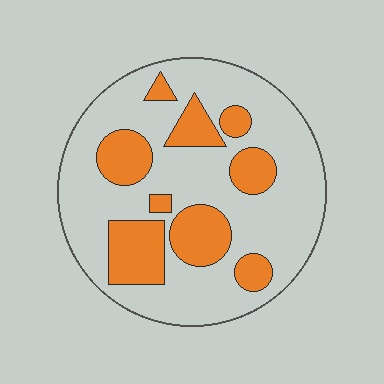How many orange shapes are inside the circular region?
9.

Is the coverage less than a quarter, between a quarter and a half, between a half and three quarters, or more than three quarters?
Between a quarter and a half.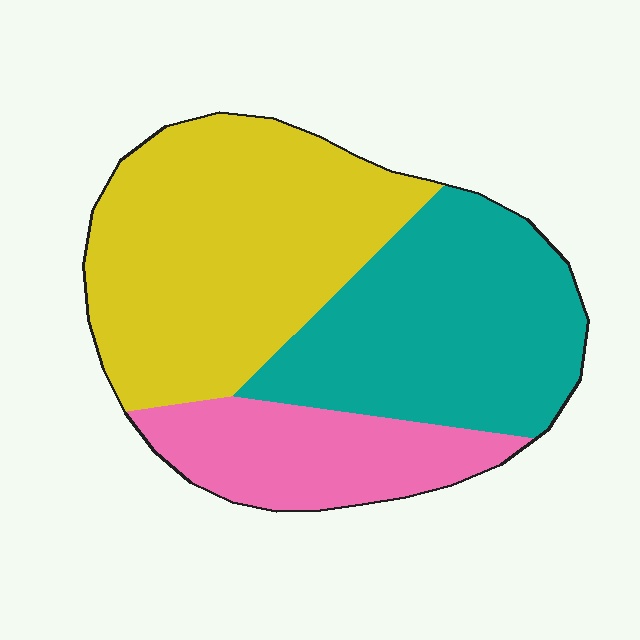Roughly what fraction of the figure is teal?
Teal covers 36% of the figure.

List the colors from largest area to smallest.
From largest to smallest: yellow, teal, pink.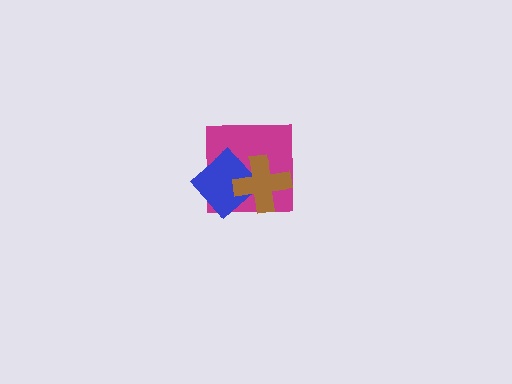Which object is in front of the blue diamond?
The brown cross is in front of the blue diamond.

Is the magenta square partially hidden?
Yes, it is partially covered by another shape.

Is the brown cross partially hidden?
No, no other shape covers it.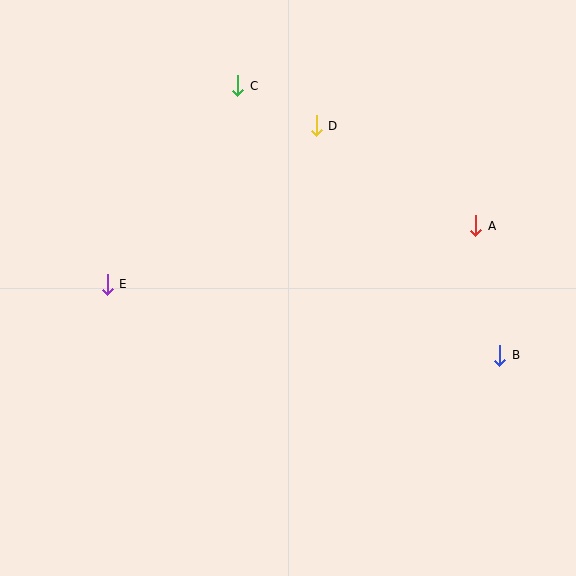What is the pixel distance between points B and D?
The distance between B and D is 294 pixels.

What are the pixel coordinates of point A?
Point A is at (476, 226).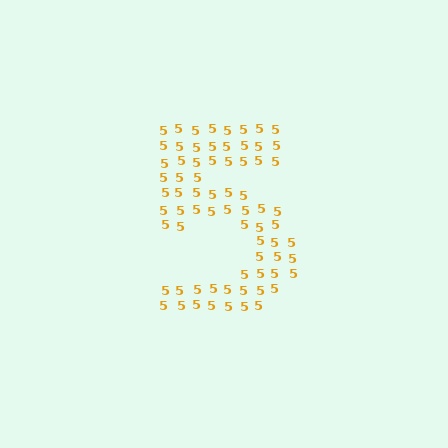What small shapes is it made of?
It is made of small digit 5's.